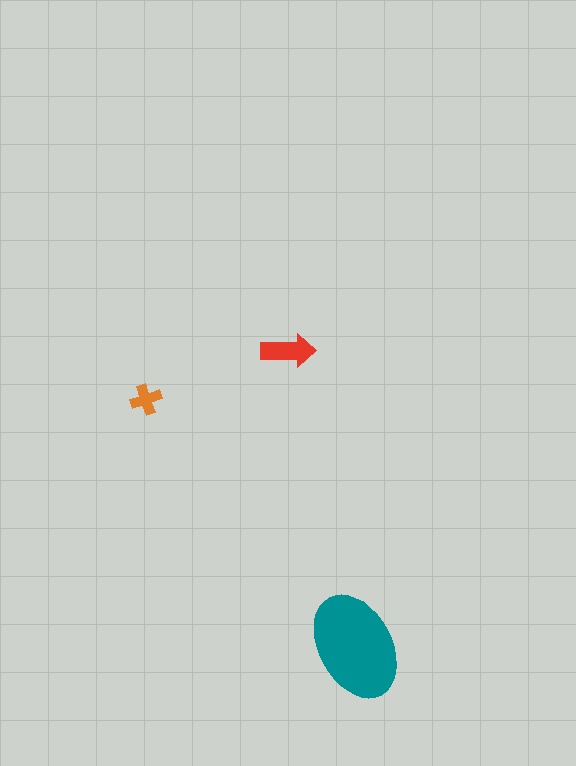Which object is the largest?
The teal ellipse.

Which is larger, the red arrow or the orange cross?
The red arrow.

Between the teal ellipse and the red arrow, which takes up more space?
The teal ellipse.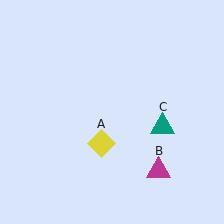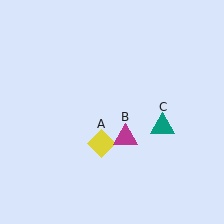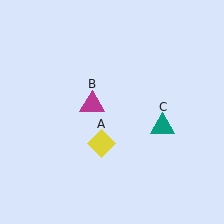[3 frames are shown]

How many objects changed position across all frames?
1 object changed position: magenta triangle (object B).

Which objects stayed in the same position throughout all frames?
Yellow diamond (object A) and teal triangle (object C) remained stationary.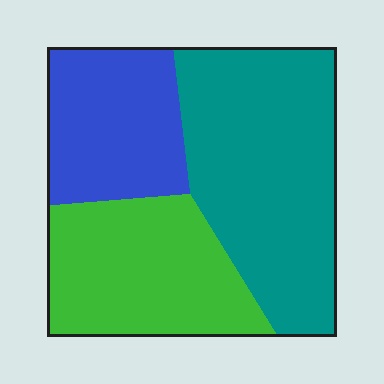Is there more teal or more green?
Teal.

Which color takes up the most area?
Teal, at roughly 45%.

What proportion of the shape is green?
Green covers about 30% of the shape.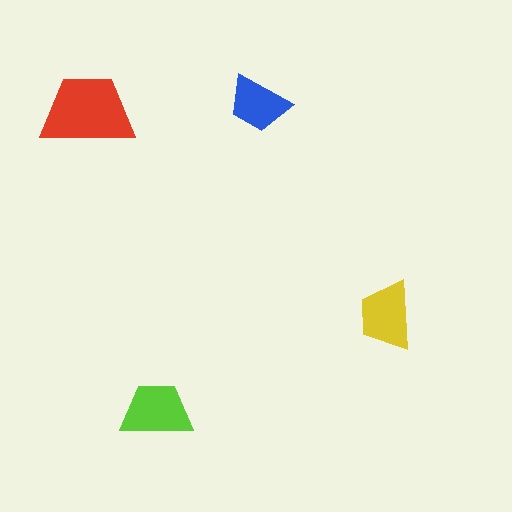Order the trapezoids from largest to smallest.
the red one, the lime one, the yellow one, the blue one.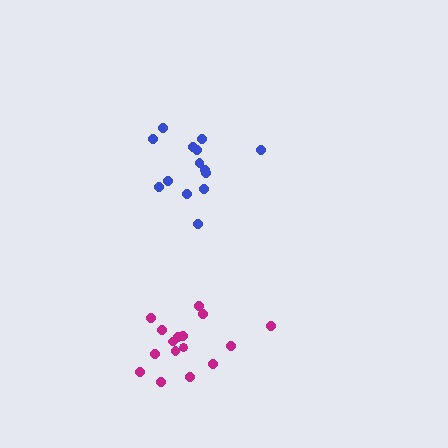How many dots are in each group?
Group 1: 14 dots, Group 2: 16 dots (30 total).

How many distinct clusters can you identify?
There are 2 distinct clusters.